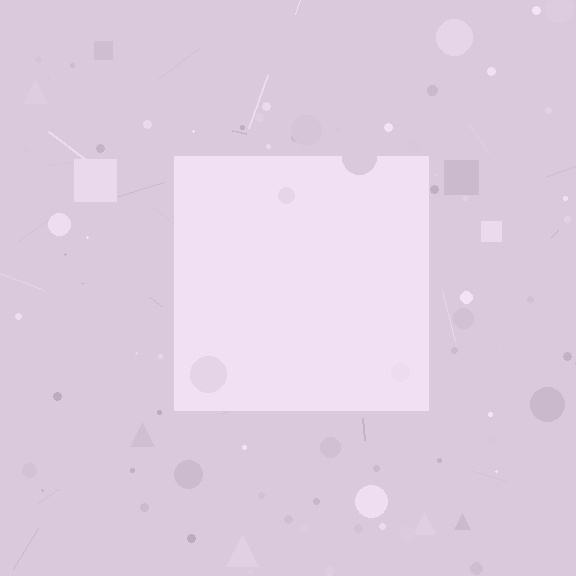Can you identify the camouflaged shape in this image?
The camouflaged shape is a square.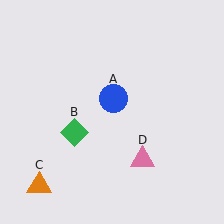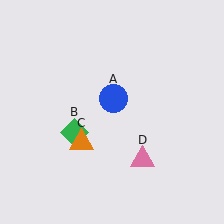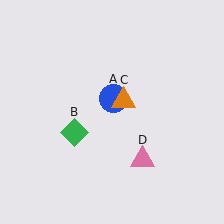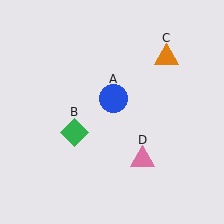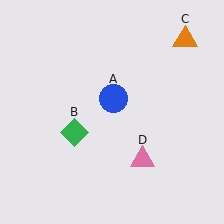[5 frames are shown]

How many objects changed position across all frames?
1 object changed position: orange triangle (object C).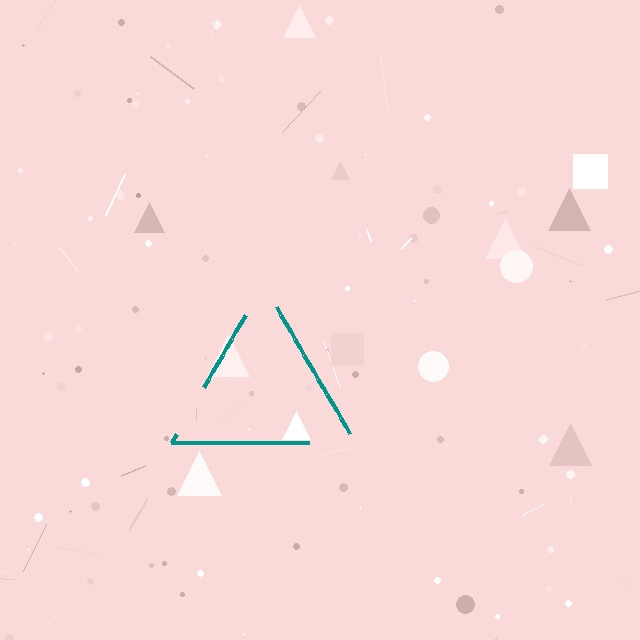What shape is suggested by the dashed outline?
The dashed outline suggests a triangle.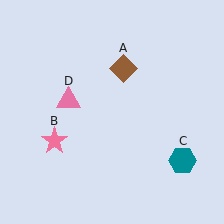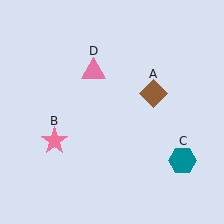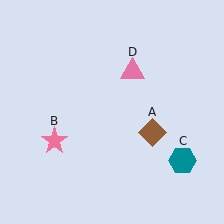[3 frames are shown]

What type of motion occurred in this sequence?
The brown diamond (object A), pink triangle (object D) rotated clockwise around the center of the scene.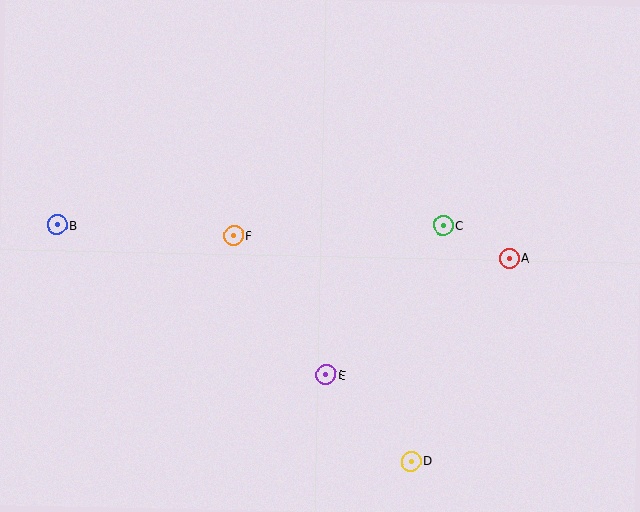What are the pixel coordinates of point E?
Point E is at (326, 375).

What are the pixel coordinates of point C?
Point C is at (443, 226).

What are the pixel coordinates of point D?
Point D is at (411, 461).